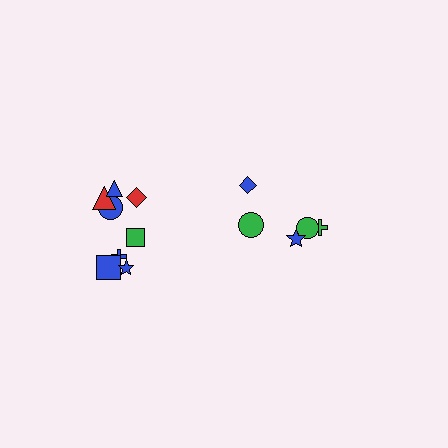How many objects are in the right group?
There are 5 objects.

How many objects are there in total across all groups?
There are 13 objects.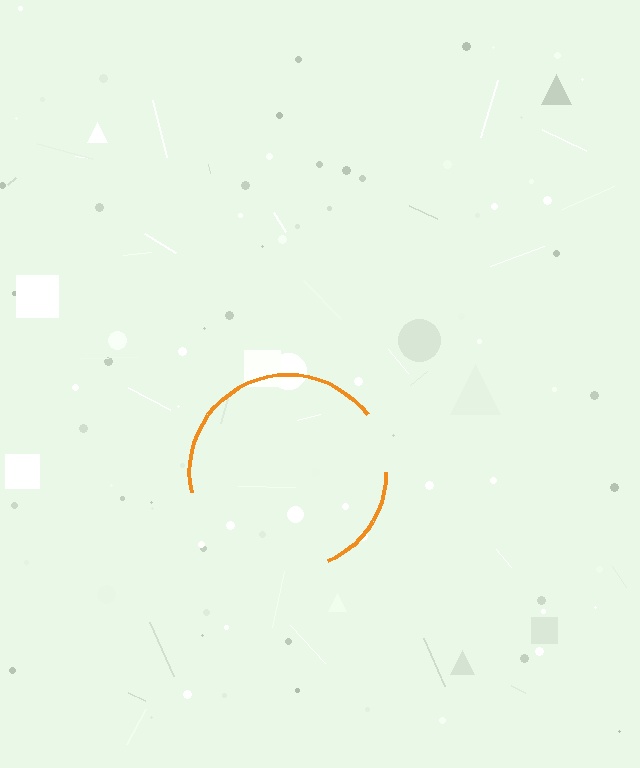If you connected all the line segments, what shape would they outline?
They would outline a circle.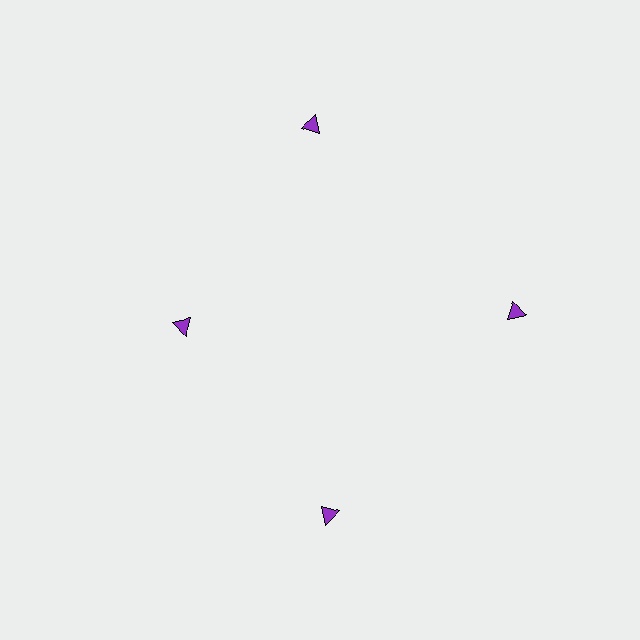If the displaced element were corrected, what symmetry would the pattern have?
It would have 4-fold rotational symmetry — the pattern would map onto itself every 90 degrees.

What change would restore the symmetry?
The symmetry would be restored by moving it outward, back onto the ring so that all 4 triangles sit at equal angles and equal distance from the center.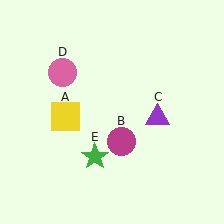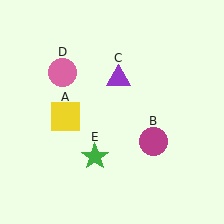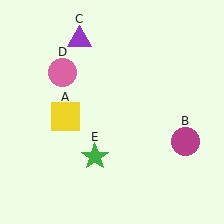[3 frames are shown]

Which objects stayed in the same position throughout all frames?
Yellow square (object A) and pink circle (object D) and green star (object E) remained stationary.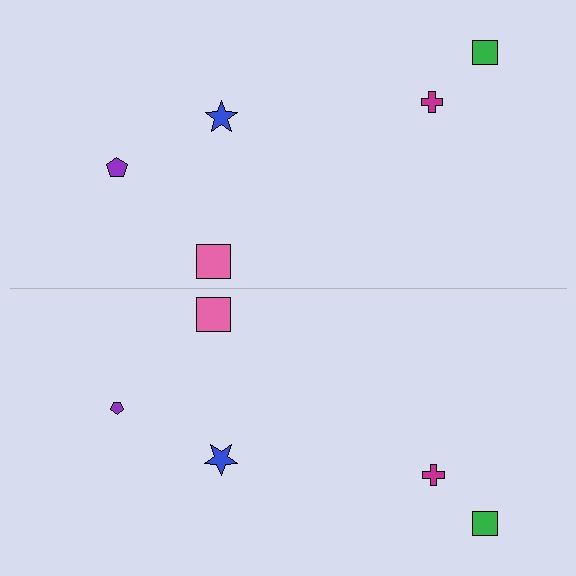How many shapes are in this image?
There are 10 shapes in this image.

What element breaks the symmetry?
The purple pentagon on the bottom side has a different size than its mirror counterpart.